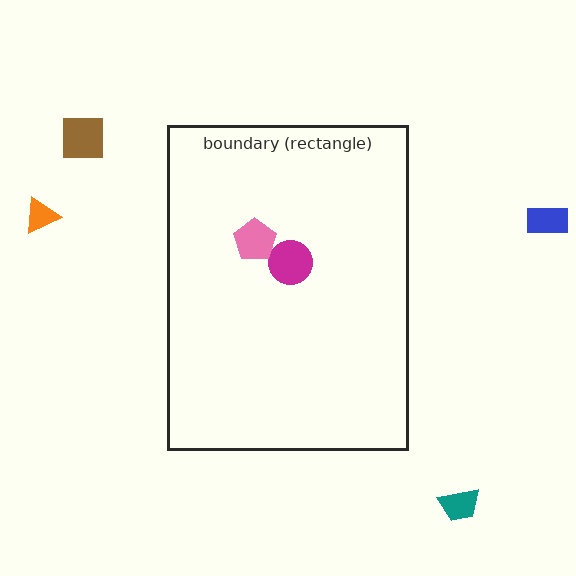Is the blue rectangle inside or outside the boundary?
Outside.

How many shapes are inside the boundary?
2 inside, 4 outside.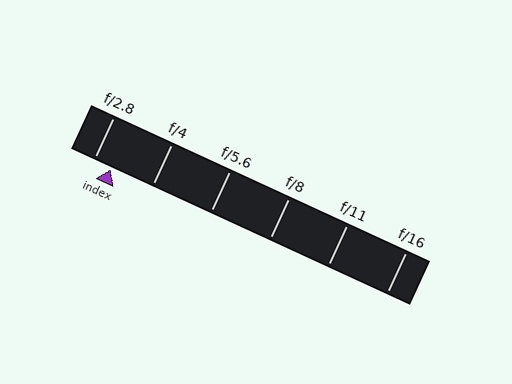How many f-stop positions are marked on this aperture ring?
There are 6 f-stop positions marked.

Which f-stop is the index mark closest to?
The index mark is closest to f/2.8.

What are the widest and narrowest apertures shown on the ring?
The widest aperture shown is f/2.8 and the narrowest is f/16.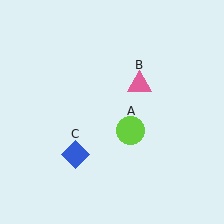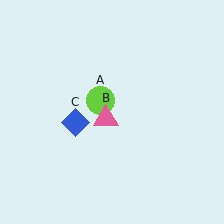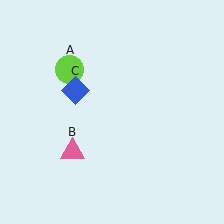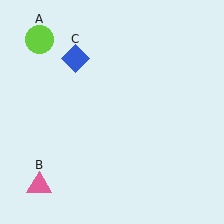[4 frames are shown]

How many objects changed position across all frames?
3 objects changed position: lime circle (object A), pink triangle (object B), blue diamond (object C).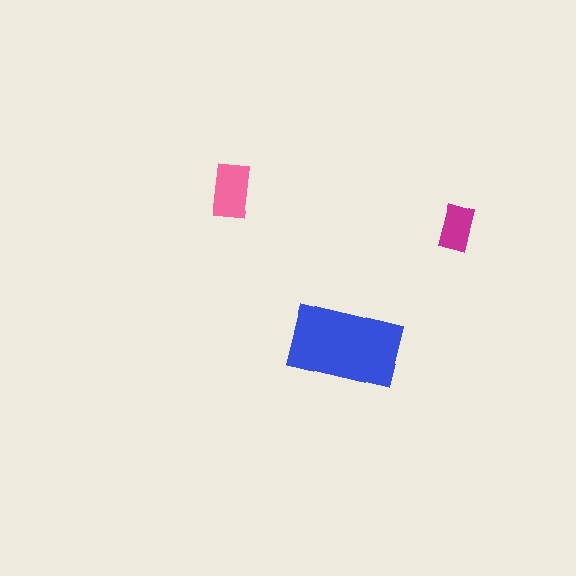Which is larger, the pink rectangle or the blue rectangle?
The blue one.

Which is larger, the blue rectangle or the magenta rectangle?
The blue one.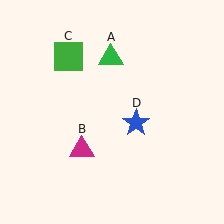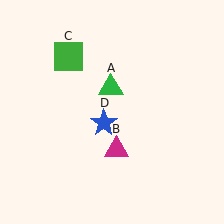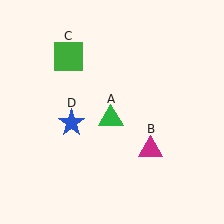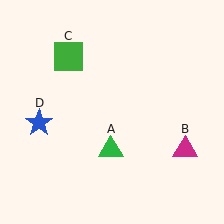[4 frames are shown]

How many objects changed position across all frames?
3 objects changed position: green triangle (object A), magenta triangle (object B), blue star (object D).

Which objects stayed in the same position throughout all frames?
Green square (object C) remained stationary.